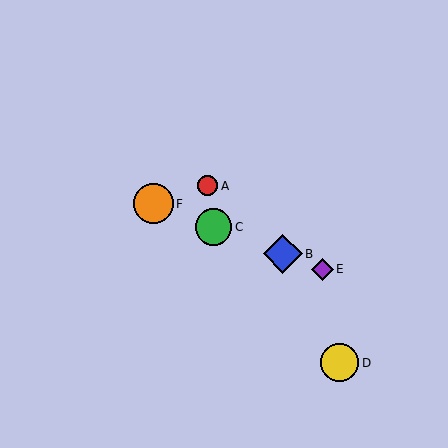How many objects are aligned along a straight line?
4 objects (B, C, E, F) are aligned along a straight line.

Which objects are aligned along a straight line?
Objects B, C, E, F are aligned along a straight line.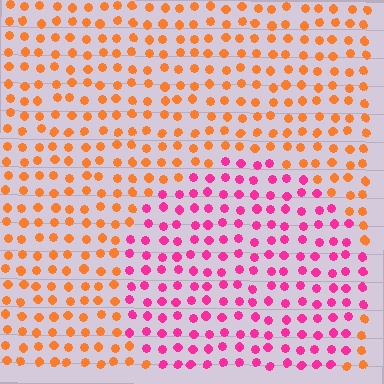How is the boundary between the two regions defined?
The boundary is defined purely by a slight shift in hue (about 57 degrees). Spacing, size, and orientation are identical on both sides.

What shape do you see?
I see a circle.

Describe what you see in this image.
The image is filled with small orange elements in a uniform arrangement. A circle-shaped region is visible where the elements are tinted to a slightly different hue, forming a subtle color boundary.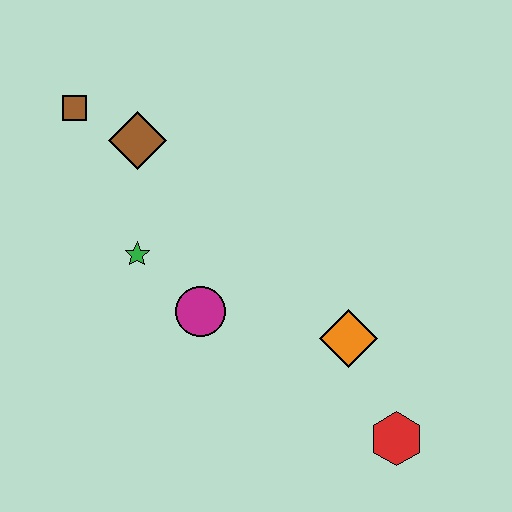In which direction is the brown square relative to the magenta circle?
The brown square is above the magenta circle.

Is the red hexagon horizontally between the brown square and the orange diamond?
No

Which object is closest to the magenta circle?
The green star is closest to the magenta circle.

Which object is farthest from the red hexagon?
The brown square is farthest from the red hexagon.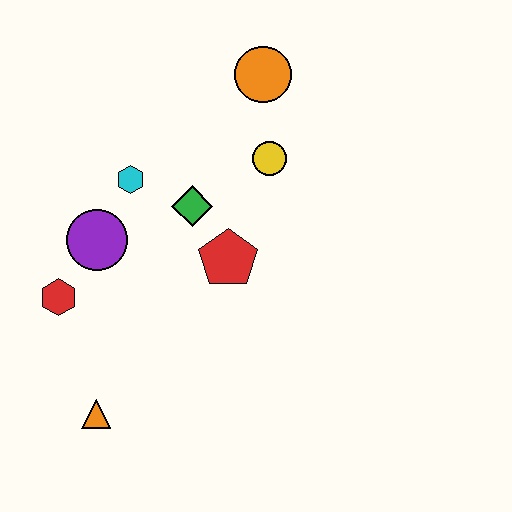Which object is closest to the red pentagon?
The green diamond is closest to the red pentagon.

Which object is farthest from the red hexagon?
The orange circle is farthest from the red hexagon.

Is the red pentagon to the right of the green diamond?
Yes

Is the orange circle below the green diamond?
No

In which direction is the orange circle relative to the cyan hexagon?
The orange circle is to the right of the cyan hexagon.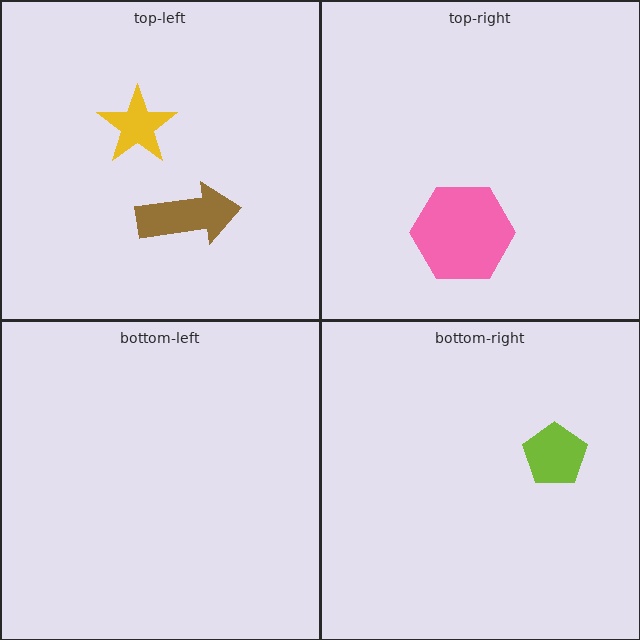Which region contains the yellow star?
The top-left region.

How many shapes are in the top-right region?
1.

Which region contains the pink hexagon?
The top-right region.